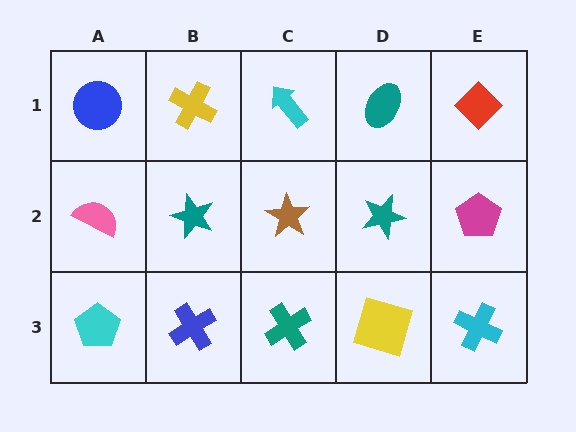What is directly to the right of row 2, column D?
A magenta pentagon.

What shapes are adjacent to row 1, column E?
A magenta pentagon (row 2, column E), a teal ellipse (row 1, column D).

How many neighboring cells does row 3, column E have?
2.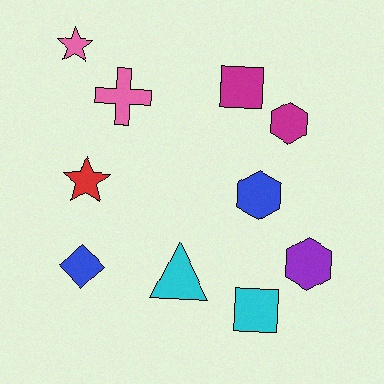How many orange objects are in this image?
There are no orange objects.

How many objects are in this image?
There are 10 objects.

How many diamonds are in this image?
There is 1 diamond.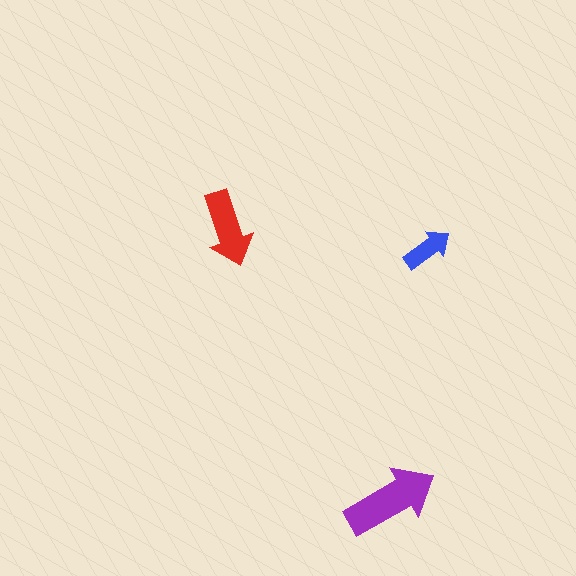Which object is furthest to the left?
The red arrow is leftmost.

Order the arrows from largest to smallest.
the purple one, the red one, the blue one.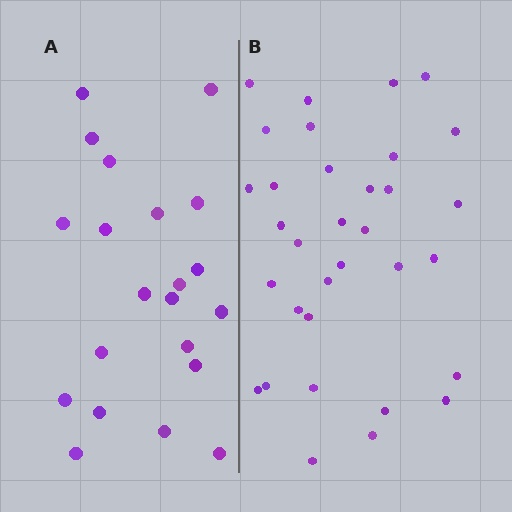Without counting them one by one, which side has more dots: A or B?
Region B (the right region) has more dots.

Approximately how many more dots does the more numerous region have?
Region B has roughly 12 or so more dots than region A.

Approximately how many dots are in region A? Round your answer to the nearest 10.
About 20 dots. (The exact count is 21, which rounds to 20.)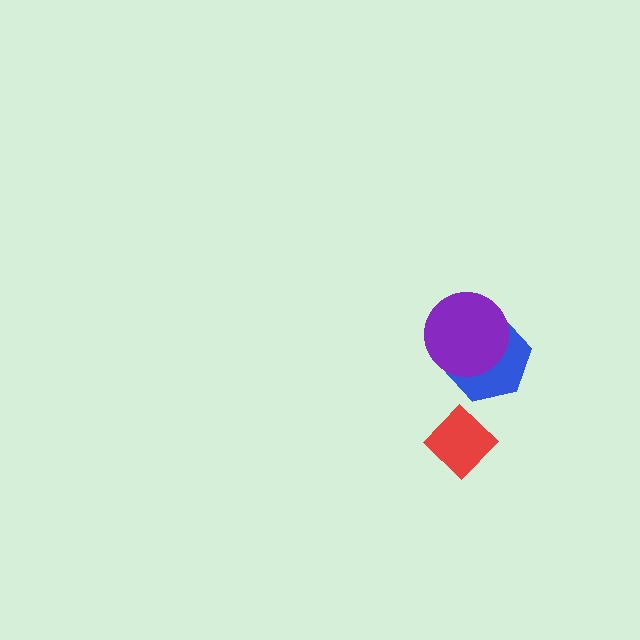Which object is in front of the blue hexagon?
The purple circle is in front of the blue hexagon.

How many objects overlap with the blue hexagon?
1 object overlaps with the blue hexagon.